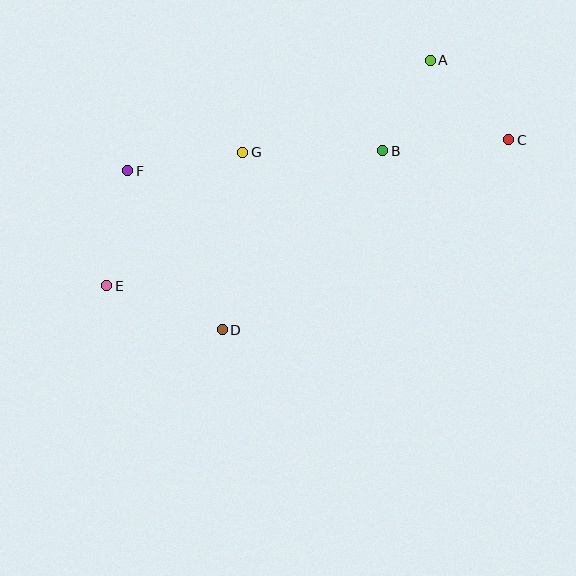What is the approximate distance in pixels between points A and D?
The distance between A and D is approximately 340 pixels.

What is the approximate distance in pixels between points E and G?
The distance between E and G is approximately 190 pixels.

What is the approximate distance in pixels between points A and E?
The distance between A and E is approximately 394 pixels.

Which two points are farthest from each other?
Points C and E are farthest from each other.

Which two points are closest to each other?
Points A and B are closest to each other.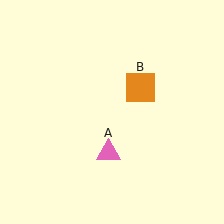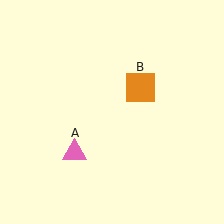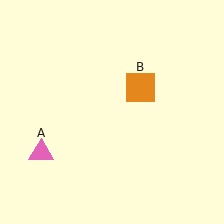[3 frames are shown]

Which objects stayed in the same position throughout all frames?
Orange square (object B) remained stationary.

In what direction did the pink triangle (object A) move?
The pink triangle (object A) moved left.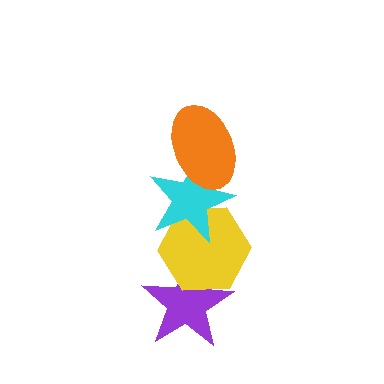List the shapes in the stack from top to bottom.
From top to bottom: the orange ellipse, the cyan star, the yellow hexagon, the purple star.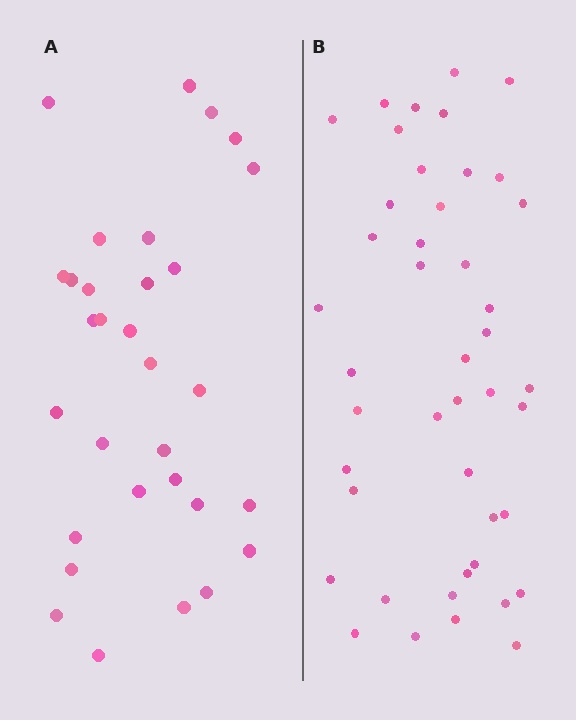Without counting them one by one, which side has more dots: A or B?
Region B (the right region) has more dots.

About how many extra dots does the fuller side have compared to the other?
Region B has approximately 15 more dots than region A.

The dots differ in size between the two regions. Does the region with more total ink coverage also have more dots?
No. Region A has more total ink coverage because its dots are larger, but region B actually contains more individual dots. Total area can be misleading — the number of items is what matters here.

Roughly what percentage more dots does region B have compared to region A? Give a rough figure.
About 40% more.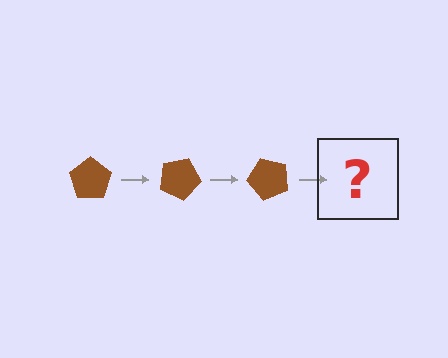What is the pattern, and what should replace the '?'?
The pattern is that the pentagon rotates 25 degrees each step. The '?' should be a brown pentagon rotated 75 degrees.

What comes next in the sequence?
The next element should be a brown pentagon rotated 75 degrees.